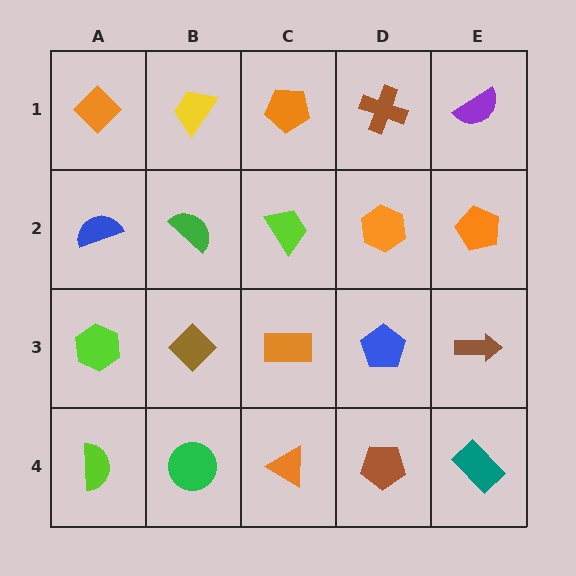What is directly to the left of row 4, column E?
A brown pentagon.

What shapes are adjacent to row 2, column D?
A brown cross (row 1, column D), a blue pentagon (row 3, column D), a lime trapezoid (row 2, column C), an orange pentagon (row 2, column E).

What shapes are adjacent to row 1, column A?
A blue semicircle (row 2, column A), a yellow trapezoid (row 1, column B).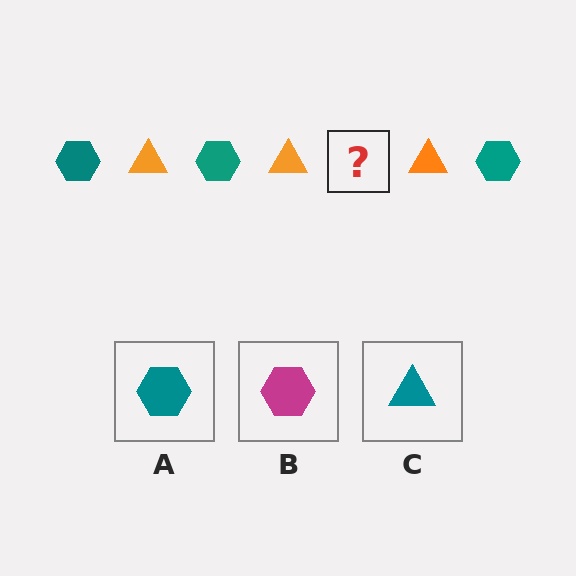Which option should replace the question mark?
Option A.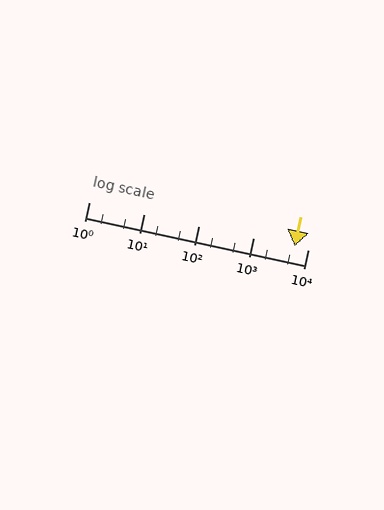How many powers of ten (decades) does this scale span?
The scale spans 4 decades, from 1 to 10000.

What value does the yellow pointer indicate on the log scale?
The pointer indicates approximately 5800.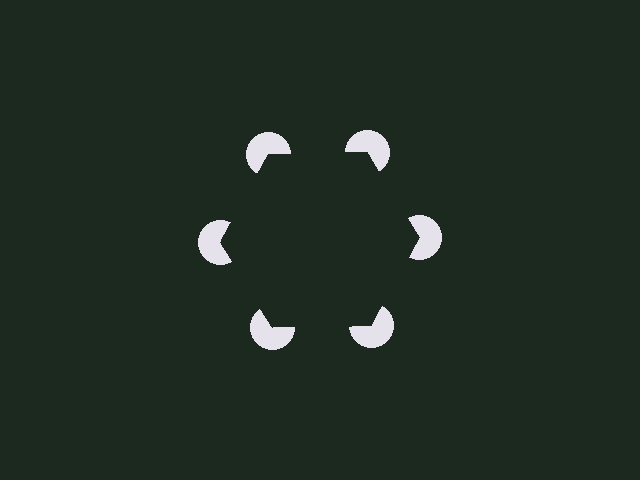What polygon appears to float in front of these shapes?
An illusory hexagon — its edges are inferred from the aligned wedge cuts in the pac-man discs, not physically drawn.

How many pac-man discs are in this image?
There are 6 — one at each vertex of the illusory hexagon.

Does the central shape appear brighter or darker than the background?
It typically appears slightly darker than the background, even though no actual brightness change is drawn.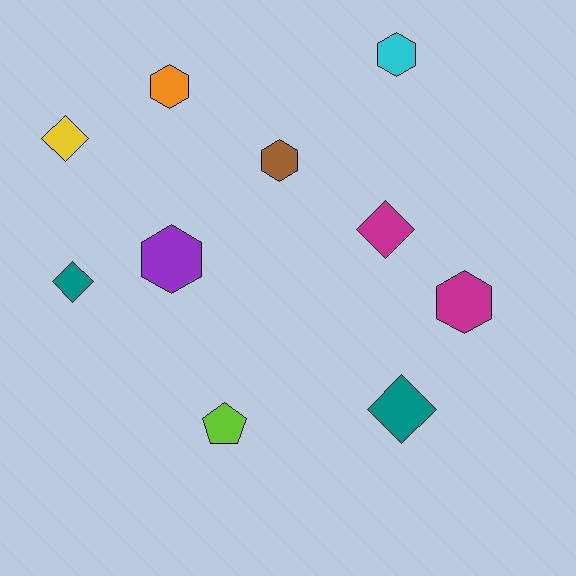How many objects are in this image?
There are 10 objects.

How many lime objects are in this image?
There is 1 lime object.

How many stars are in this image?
There are no stars.